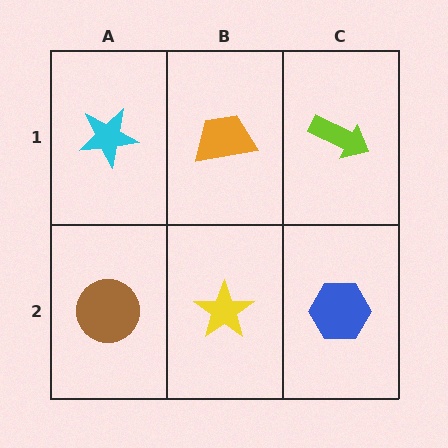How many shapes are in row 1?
3 shapes.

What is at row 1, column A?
A cyan star.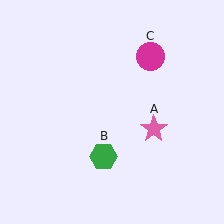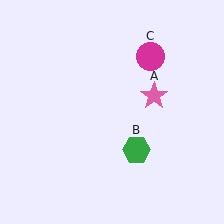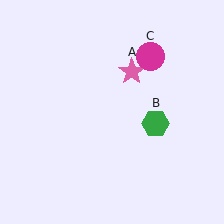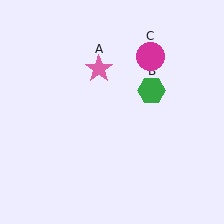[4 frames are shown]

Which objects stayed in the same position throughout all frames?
Magenta circle (object C) remained stationary.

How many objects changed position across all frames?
2 objects changed position: pink star (object A), green hexagon (object B).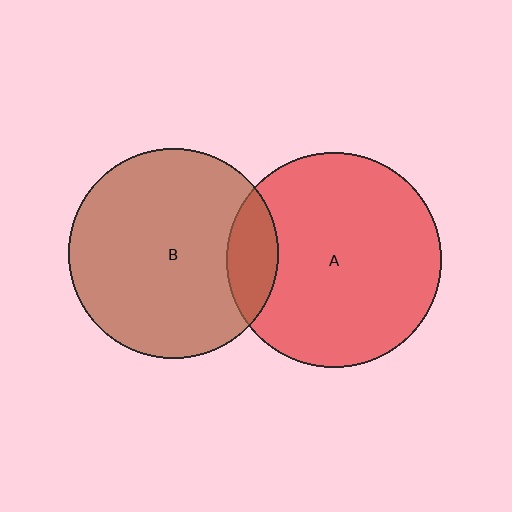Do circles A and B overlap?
Yes.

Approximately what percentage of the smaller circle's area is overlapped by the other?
Approximately 15%.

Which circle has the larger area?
Circle A (red).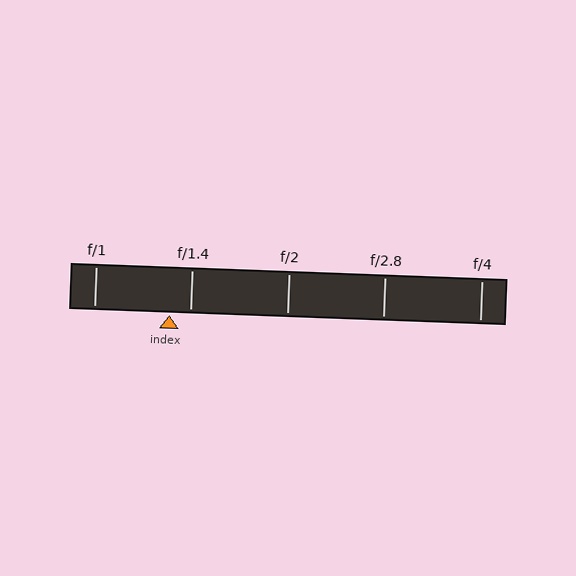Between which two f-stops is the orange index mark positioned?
The index mark is between f/1 and f/1.4.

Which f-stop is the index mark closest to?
The index mark is closest to f/1.4.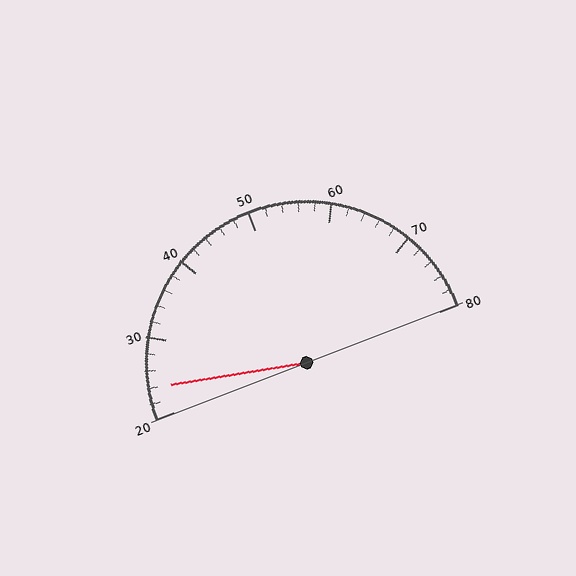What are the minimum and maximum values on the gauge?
The gauge ranges from 20 to 80.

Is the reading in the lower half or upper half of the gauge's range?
The reading is in the lower half of the range (20 to 80).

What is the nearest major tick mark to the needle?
The nearest major tick mark is 20.